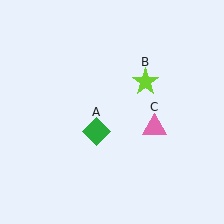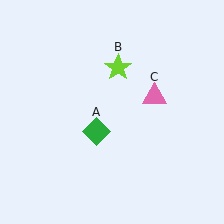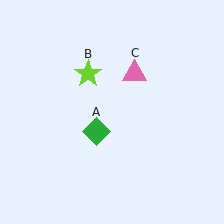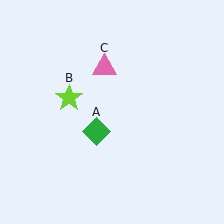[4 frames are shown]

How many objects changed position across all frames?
2 objects changed position: lime star (object B), pink triangle (object C).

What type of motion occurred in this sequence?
The lime star (object B), pink triangle (object C) rotated counterclockwise around the center of the scene.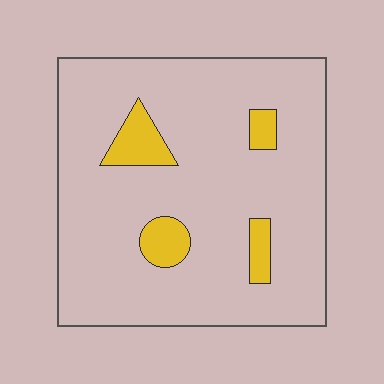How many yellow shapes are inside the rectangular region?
4.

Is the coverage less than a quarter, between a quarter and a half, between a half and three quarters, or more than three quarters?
Less than a quarter.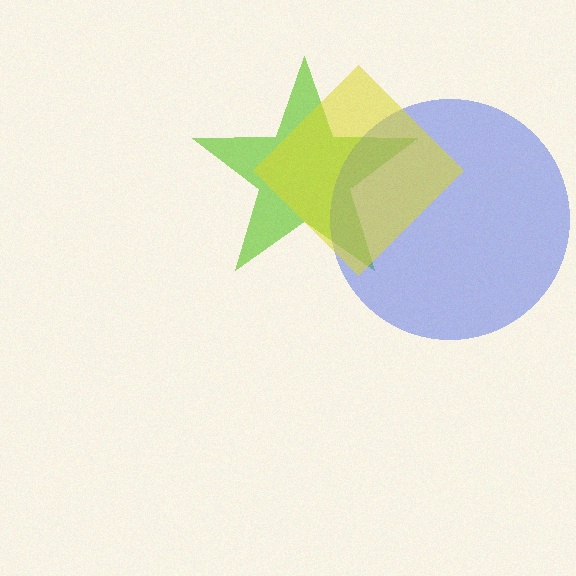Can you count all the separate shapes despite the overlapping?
Yes, there are 3 separate shapes.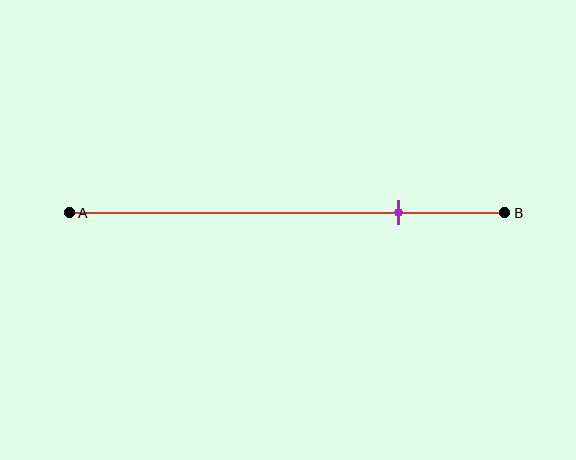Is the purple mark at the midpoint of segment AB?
No, the mark is at about 75% from A, not at the 50% midpoint.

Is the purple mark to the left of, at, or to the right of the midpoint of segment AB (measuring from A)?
The purple mark is to the right of the midpoint of segment AB.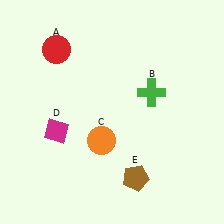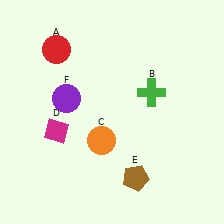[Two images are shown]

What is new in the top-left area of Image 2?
A purple circle (F) was added in the top-left area of Image 2.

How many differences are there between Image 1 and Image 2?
There is 1 difference between the two images.